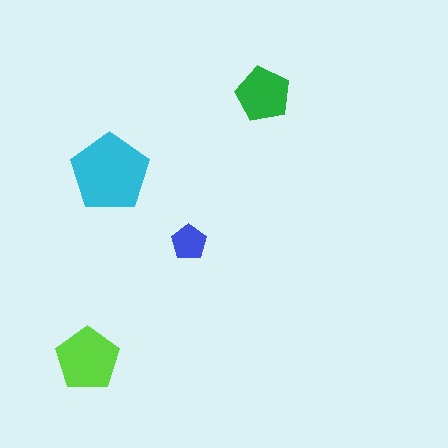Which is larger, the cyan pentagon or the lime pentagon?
The cyan one.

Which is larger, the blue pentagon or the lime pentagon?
The lime one.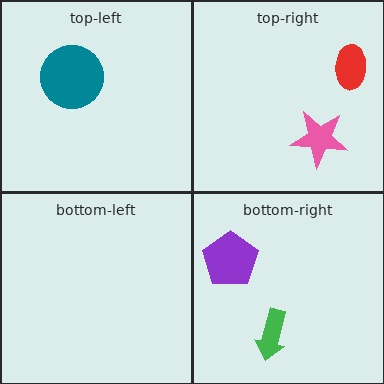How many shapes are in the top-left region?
1.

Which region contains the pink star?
The top-right region.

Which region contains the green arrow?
The bottom-right region.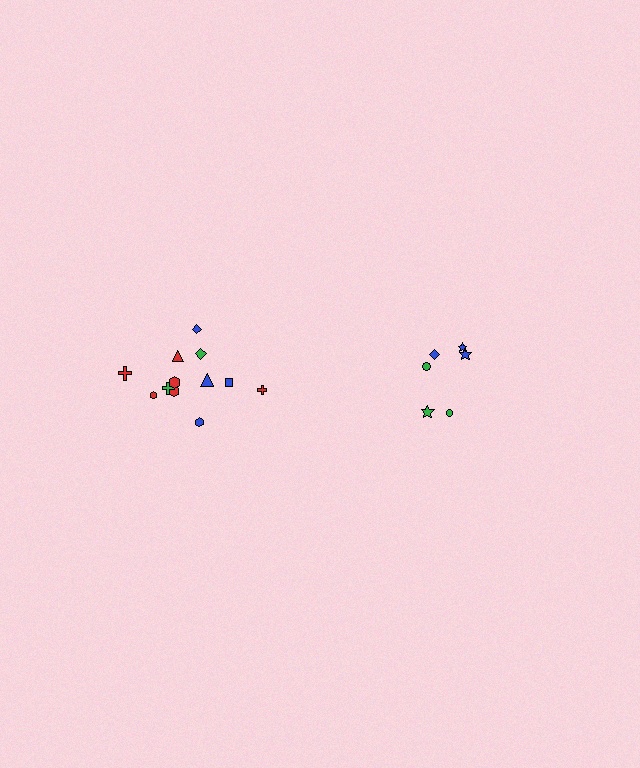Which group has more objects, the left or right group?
The left group.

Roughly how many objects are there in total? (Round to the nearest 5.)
Roughly 20 objects in total.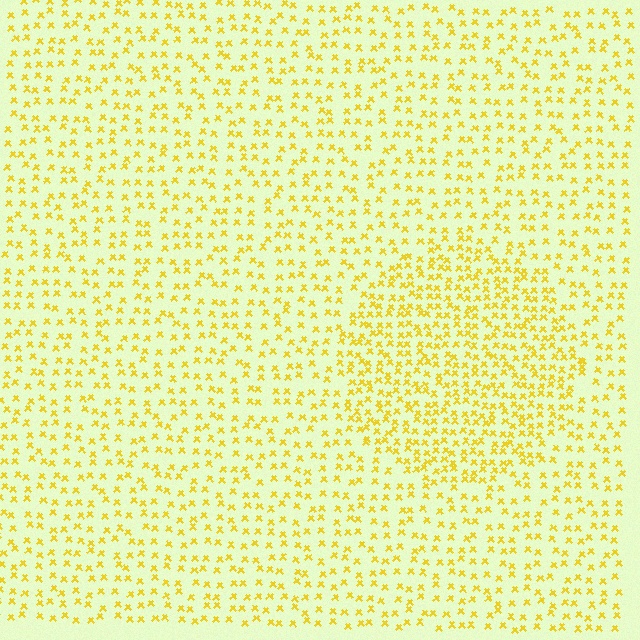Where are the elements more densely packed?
The elements are more densely packed inside the circle boundary.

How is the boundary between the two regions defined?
The boundary is defined by a change in element density (approximately 1.8x ratio). All elements are the same color, size, and shape.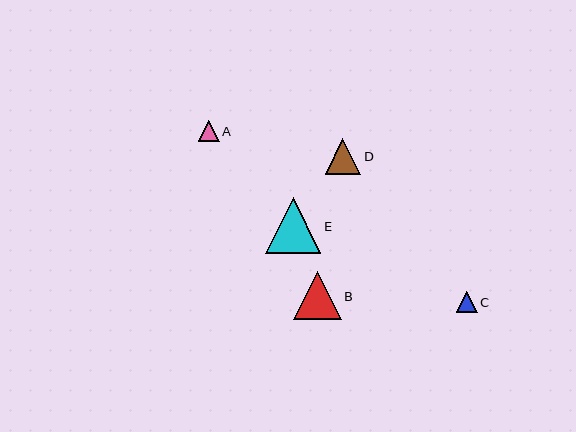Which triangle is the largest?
Triangle E is the largest with a size of approximately 56 pixels.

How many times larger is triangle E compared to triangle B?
Triangle E is approximately 1.2 times the size of triangle B.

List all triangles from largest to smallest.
From largest to smallest: E, B, D, C, A.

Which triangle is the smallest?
Triangle A is the smallest with a size of approximately 21 pixels.